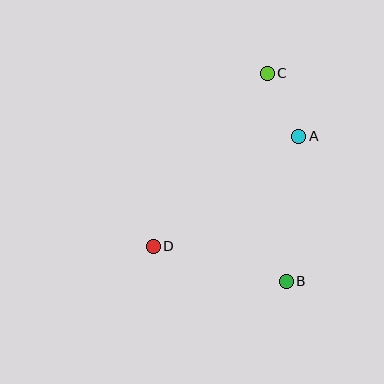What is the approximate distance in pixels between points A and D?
The distance between A and D is approximately 182 pixels.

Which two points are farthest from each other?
Points B and C are farthest from each other.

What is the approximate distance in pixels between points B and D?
The distance between B and D is approximately 137 pixels.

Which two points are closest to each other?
Points A and C are closest to each other.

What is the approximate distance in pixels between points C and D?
The distance between C and D is approximately 207 pixels.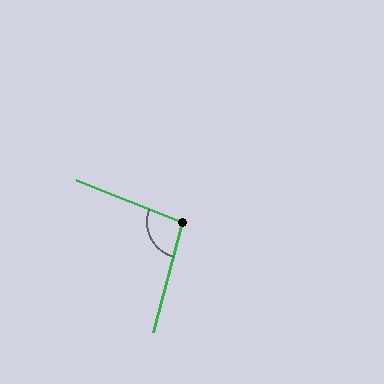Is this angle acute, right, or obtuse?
It is obtuse.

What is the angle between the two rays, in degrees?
Approximately 97 degrees.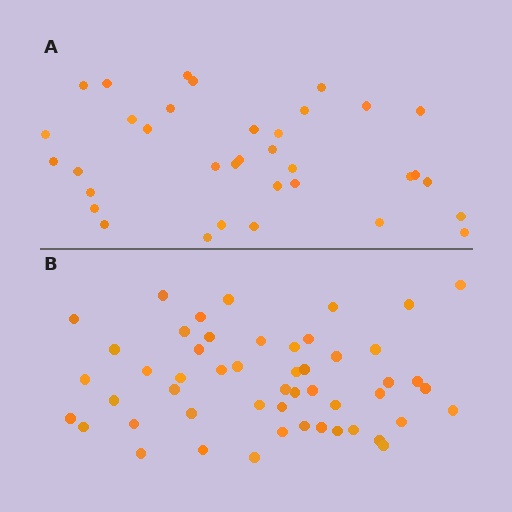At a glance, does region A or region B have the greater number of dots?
Region B (the bottom region) has more dots.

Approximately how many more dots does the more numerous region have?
Region B has approximately 15 more dots than region A.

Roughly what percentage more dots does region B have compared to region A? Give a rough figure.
About 45% more.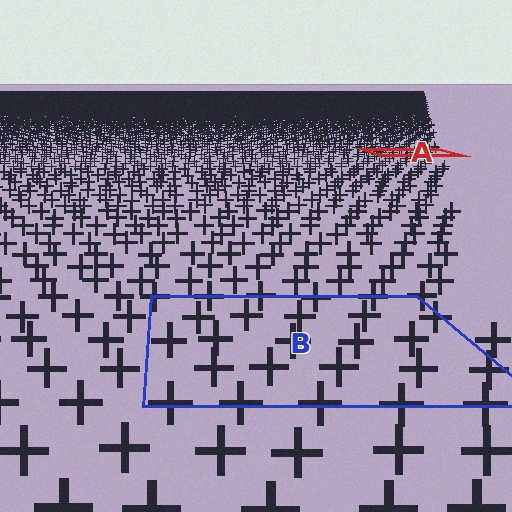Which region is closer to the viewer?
Region B is closer. The texture elements there are larger and more spread out.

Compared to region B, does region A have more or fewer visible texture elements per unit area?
Region A has more texture elements per unit area — they are packed more densely because it is farther away.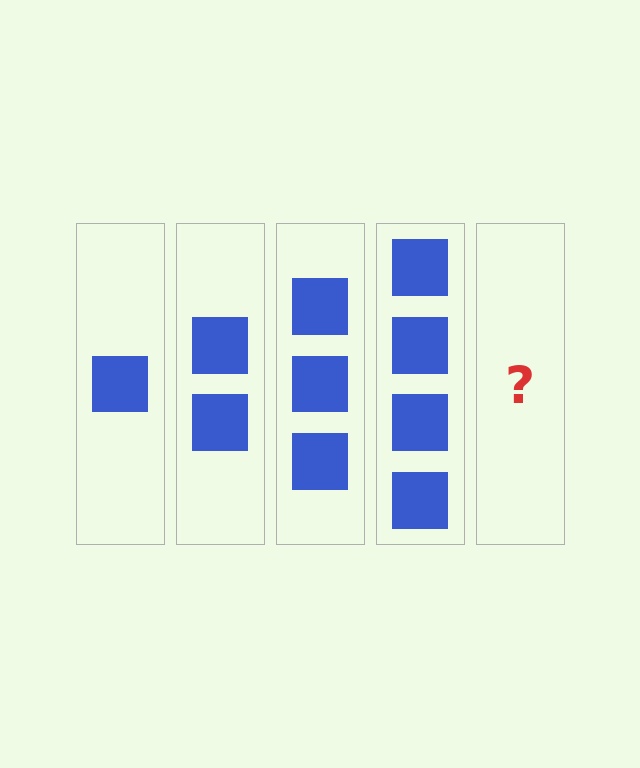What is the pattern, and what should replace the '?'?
The pattern is that each step adds one more square. The '?' should be 5 squares.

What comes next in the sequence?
The next element should be 5 squares.